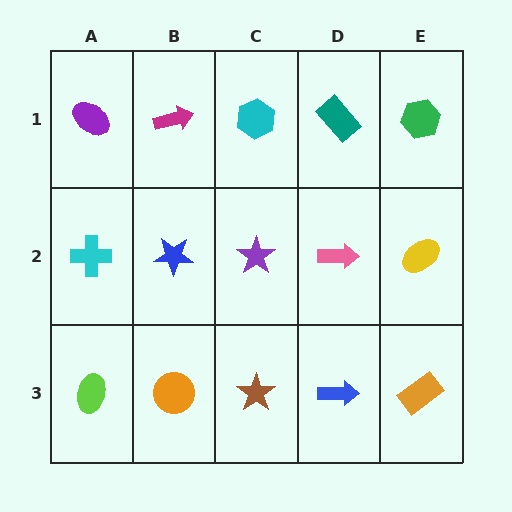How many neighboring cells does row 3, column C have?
3.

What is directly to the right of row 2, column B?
A purple star.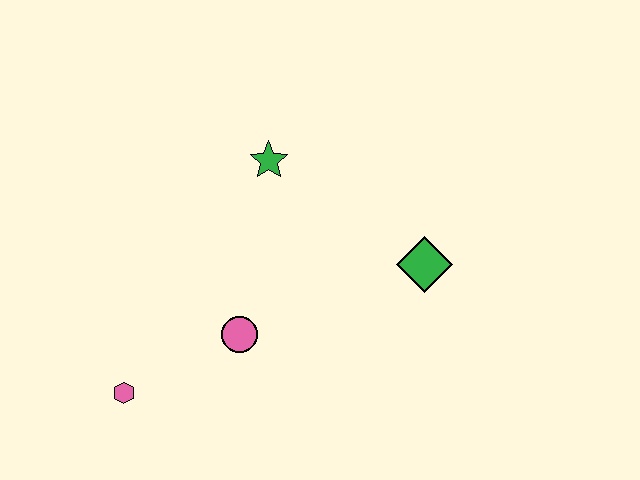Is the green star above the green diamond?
Yes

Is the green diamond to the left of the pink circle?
No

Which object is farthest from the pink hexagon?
The green diamond is farthest from the pink hexagon.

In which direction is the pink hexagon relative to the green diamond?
The pink hexagon is to the left of the green diamond.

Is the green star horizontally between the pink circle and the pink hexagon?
No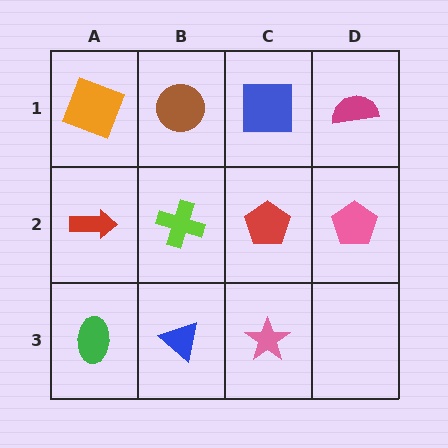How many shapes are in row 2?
4 shapes.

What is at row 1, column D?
A magenta semicircle.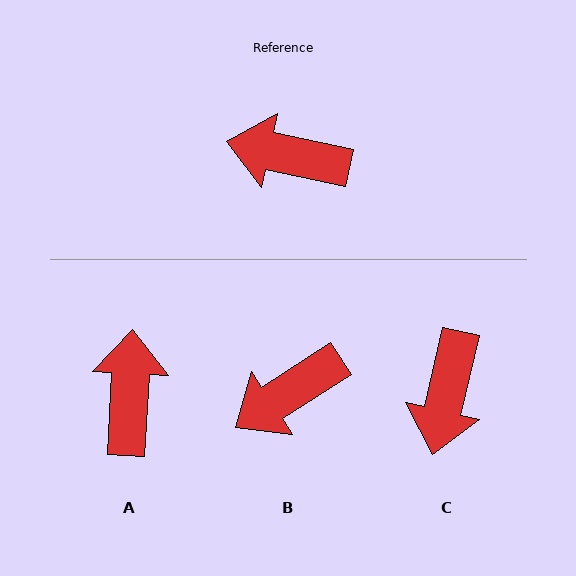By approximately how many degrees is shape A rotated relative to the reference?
Approximately 81 degrees clockwise.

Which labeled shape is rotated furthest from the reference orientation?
C, about 90 degrees away.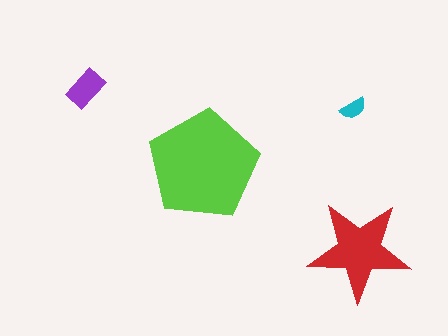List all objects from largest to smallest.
The lime pentagon, the red star, the purple rectangle, the cyan semicircle.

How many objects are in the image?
There are 4 objects in the image.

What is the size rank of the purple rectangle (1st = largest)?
3rd.